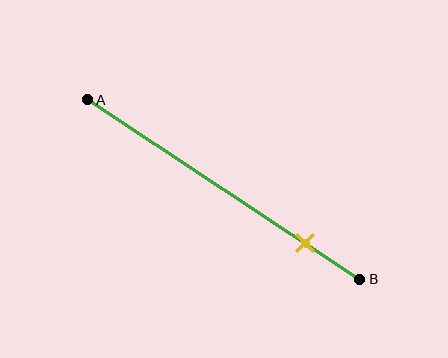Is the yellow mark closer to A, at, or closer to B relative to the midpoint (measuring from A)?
The yellow mark is closer to point B than the midpoint of segment AB.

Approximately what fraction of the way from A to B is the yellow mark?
The yellow mark is approximately 80% of the way from A to B.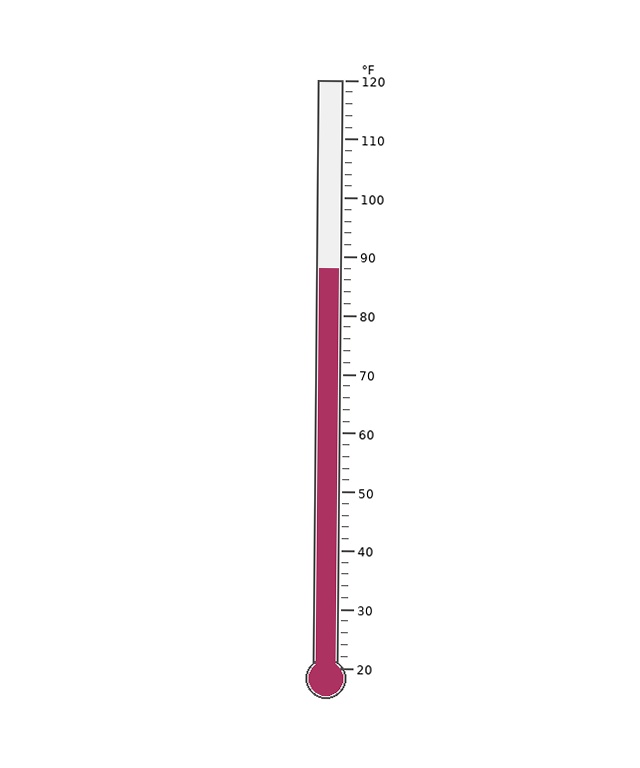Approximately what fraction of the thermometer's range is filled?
The thermometer is filled to approximately 70% of its range.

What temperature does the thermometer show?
The thermometer shows approximately 88°F.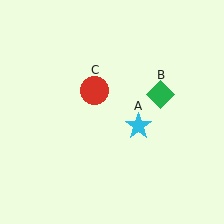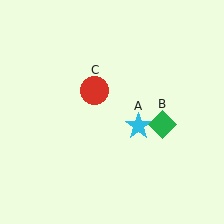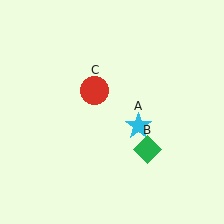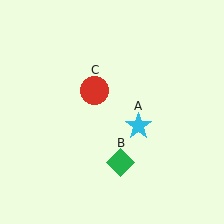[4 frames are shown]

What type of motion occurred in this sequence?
The green diamond (object B) rotated clockwise around the center of the scene.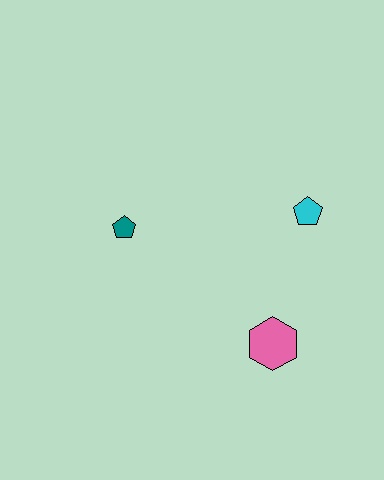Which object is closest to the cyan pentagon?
The pink hexagon is closest to the cyan pentagon.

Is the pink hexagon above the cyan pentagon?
No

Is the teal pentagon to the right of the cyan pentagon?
No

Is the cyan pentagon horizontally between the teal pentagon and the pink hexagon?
No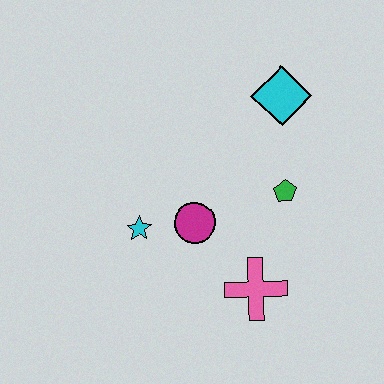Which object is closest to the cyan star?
The magenta circle is closest to the cyan star.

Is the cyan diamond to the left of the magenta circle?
No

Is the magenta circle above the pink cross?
Yes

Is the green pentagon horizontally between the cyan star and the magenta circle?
No